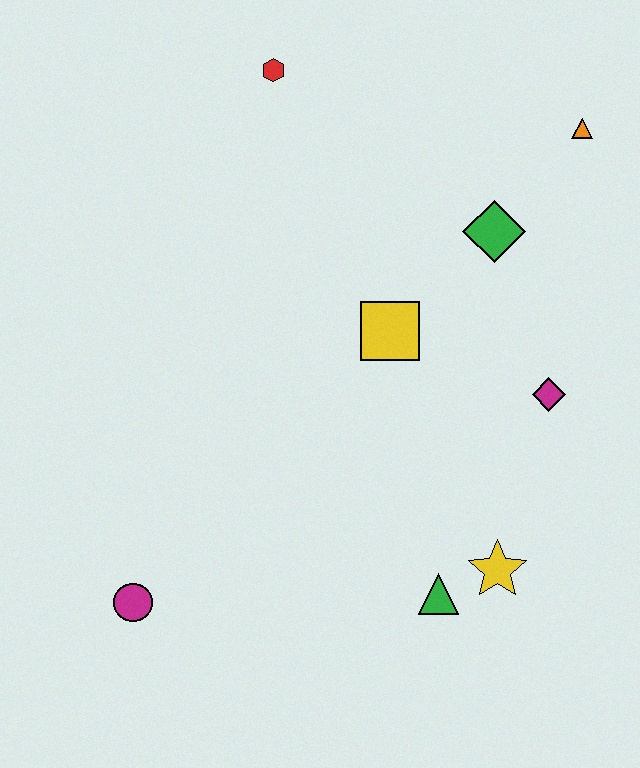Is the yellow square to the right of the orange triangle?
No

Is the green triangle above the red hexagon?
No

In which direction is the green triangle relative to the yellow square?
The green triangle is below the yellow square.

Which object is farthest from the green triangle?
The red hexagon is farthest from the green triangle.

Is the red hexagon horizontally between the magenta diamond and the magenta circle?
Yes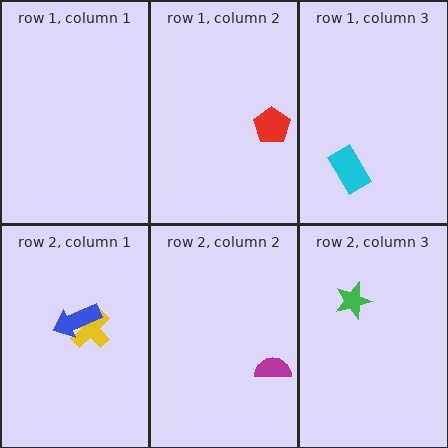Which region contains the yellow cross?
The row 2, column 1 region.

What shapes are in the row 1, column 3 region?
The cyan rectangle.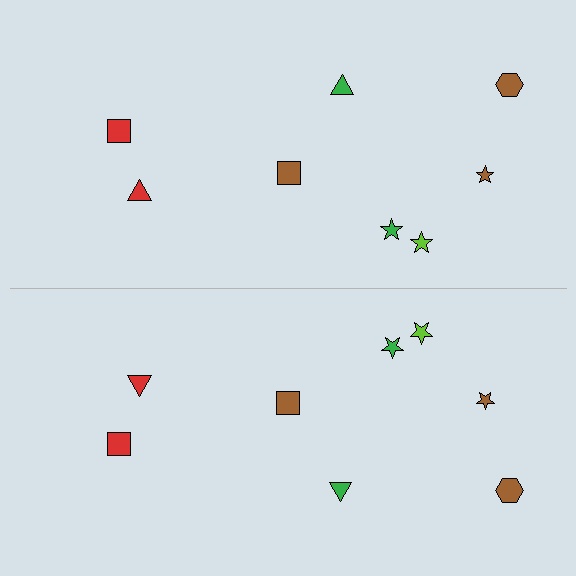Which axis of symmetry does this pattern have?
The pattern has a horizontal axis of symmetry running through the center of the image.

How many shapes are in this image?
There are 16 shapes in this image.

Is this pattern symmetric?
Yes, this pattern has bilateral (reflection) symmetry.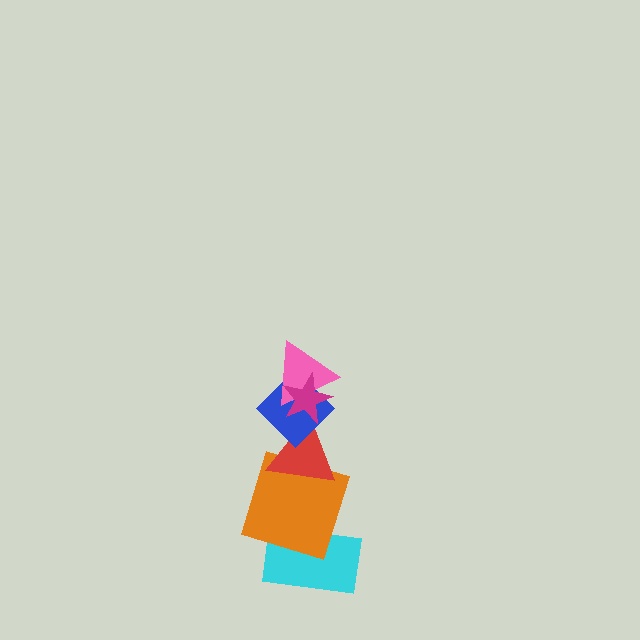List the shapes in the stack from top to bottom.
From top to bottom: the magenta star, the pink triangle, the blue diamond, the red triangle, the orange square, the cyan rectangle.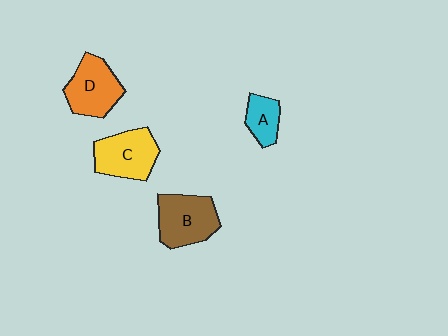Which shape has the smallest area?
Shape A (cyan).